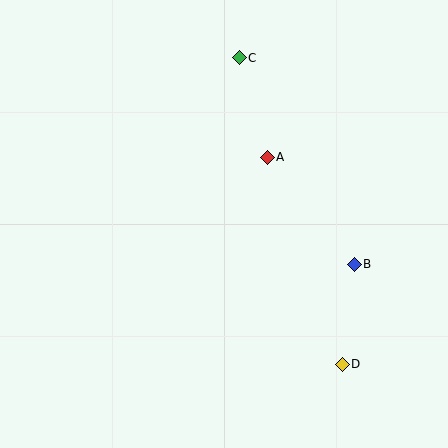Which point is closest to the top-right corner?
Point C is closest to the top-right corner.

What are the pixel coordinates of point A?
Point A is at (267, 157).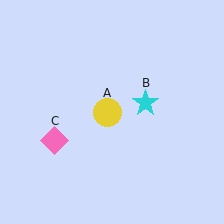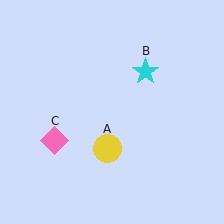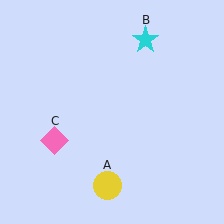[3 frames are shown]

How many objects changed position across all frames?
2 objects changed position: yellow circle (object A), cyan star (object B).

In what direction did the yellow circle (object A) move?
The yellow circle (object A) moved down.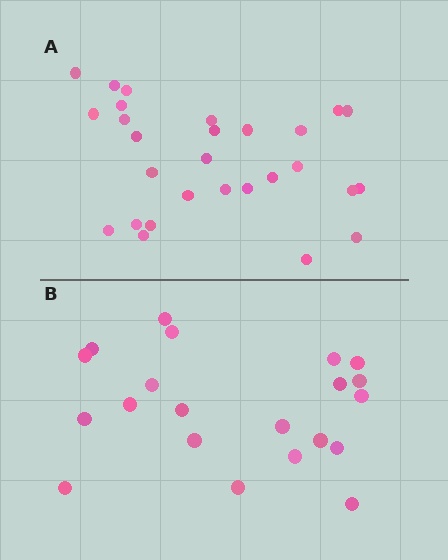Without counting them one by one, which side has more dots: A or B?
Region A (the top region) has more dots.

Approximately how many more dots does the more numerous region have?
Region A has roughly 8 or so more dots than region B.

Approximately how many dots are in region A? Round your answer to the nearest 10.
About 30 dots. (The exact count is 28, which rounds to 30.)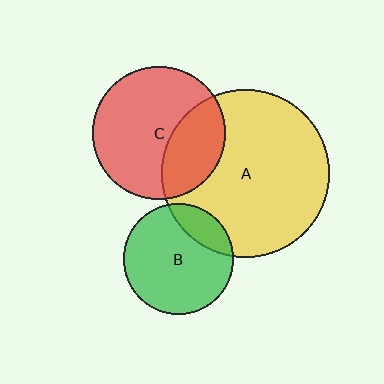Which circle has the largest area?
Circle A (yellow).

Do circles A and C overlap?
Yes.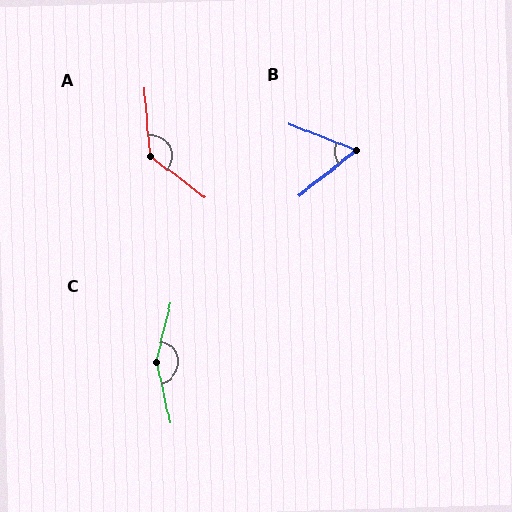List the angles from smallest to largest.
B (60°), A (131°), C (154°).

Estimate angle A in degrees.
Approximately 131 degrees.